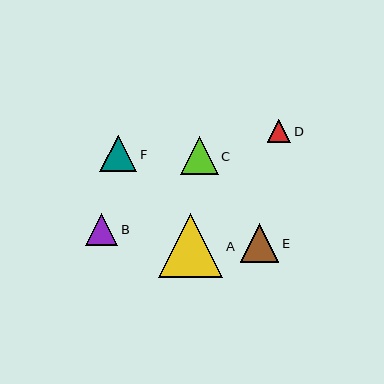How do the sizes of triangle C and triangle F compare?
Triangle C and triangle F are approximately the same size.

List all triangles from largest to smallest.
From largest to smallest: A, E, C, F, B, D.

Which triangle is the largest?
Triangle A is the largest with a size of approximately 64 pixels.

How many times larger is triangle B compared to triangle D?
Triangle B is approximately 1.4 times the size of triangle D.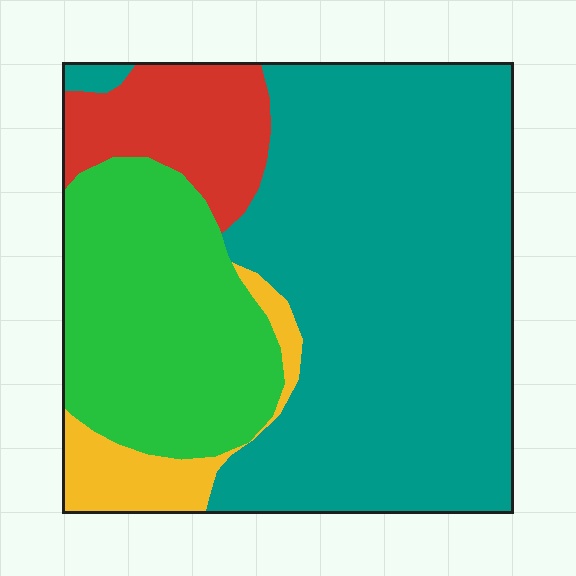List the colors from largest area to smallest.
From largest to smallest: teal, green, red, yellow.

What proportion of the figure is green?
Green covers roughly 25% of the figure.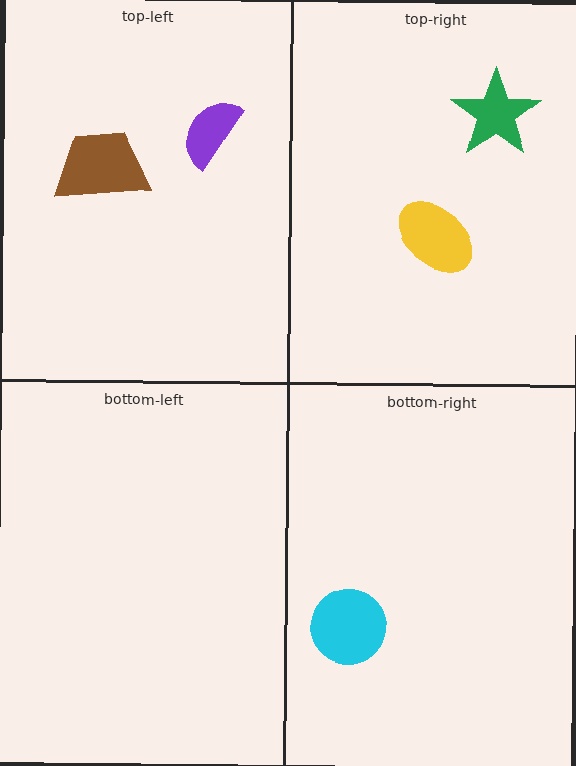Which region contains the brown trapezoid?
The top-left region.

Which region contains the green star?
The top-right region.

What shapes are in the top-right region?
The yellow ellipse, the green star.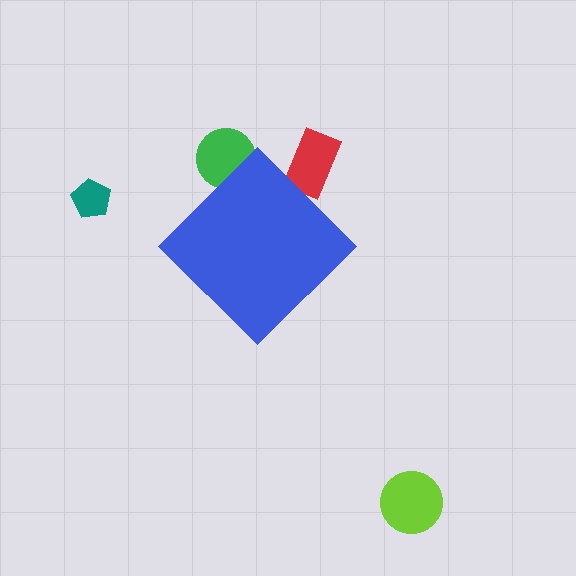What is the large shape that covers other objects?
A blue diamond.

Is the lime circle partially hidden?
No, the lime circle is fully visible.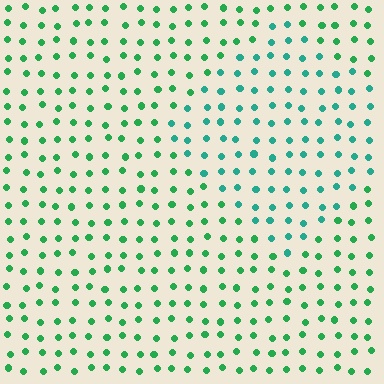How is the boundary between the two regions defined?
The boundary is defined purely by a slight shift in hue (about 30 degrees). Spacing, size, and orientation are identical on both sides.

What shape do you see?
I see a diamond.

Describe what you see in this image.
The image is filled with small green elements in a uniform arrangement. A diamond-shaped region is visible where the elements are tinted to a slightly different hue, forming a subtle color boundary.